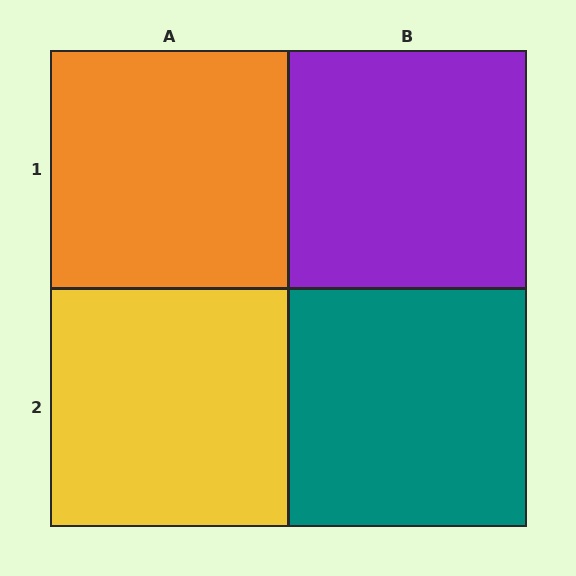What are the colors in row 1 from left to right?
Orange, purple.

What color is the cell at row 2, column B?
Teal.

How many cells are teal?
1 cell is teal.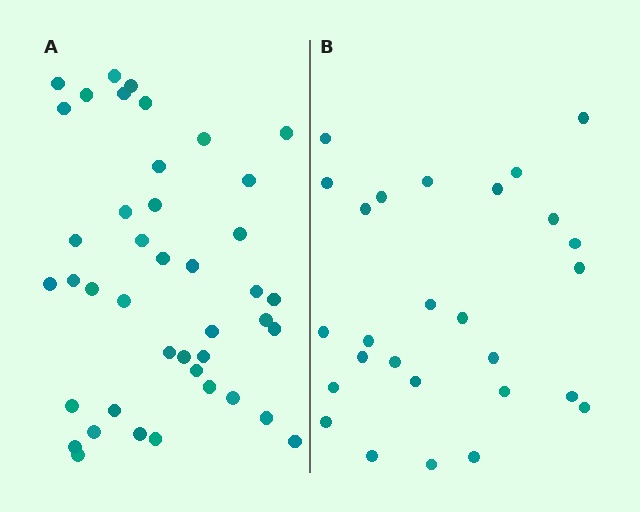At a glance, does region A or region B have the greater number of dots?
Region A (the left region) has more dots.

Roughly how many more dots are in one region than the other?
Region A has approximately 15 more dots than region B.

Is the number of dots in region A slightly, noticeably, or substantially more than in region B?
Region A has substantially more. The ratio is roughly 1.6 to 1.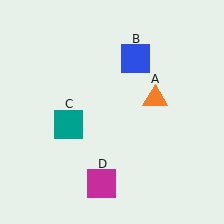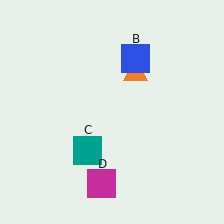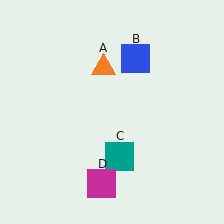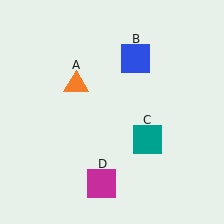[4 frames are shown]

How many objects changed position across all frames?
2 objects changed position: orange triangle (object A), teal square (object C).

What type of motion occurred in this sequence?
The orange triangle (object A), teal square (object C) rotated counterclockwise around the center of the scene.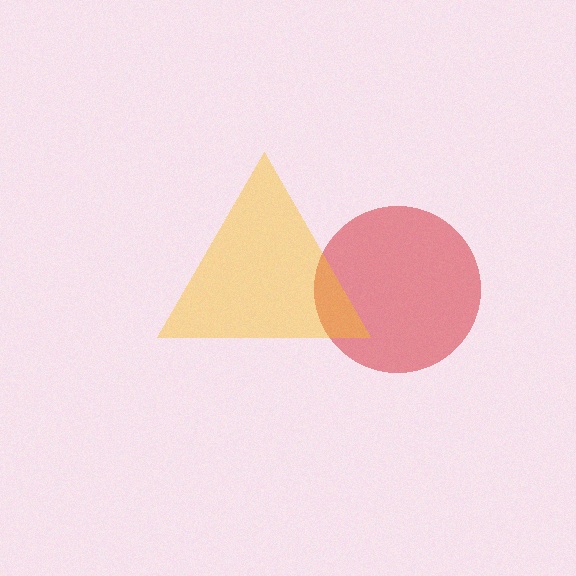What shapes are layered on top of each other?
The layered shapes are: a red circle, a yellow triangle.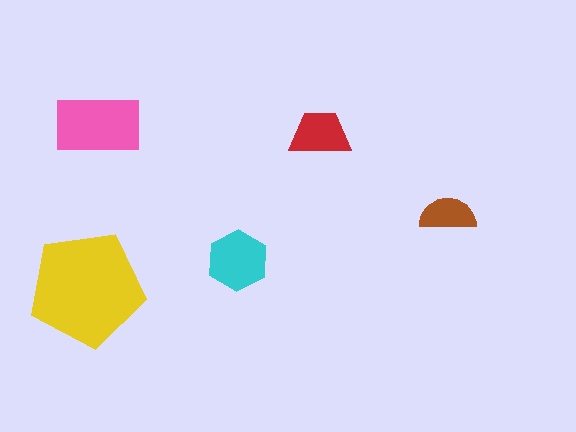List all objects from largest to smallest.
The yellow pentagon, the pink rectangle, the cyan hexagon, the red trapezoid, the brown semicircle.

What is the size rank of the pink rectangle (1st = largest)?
2nd.